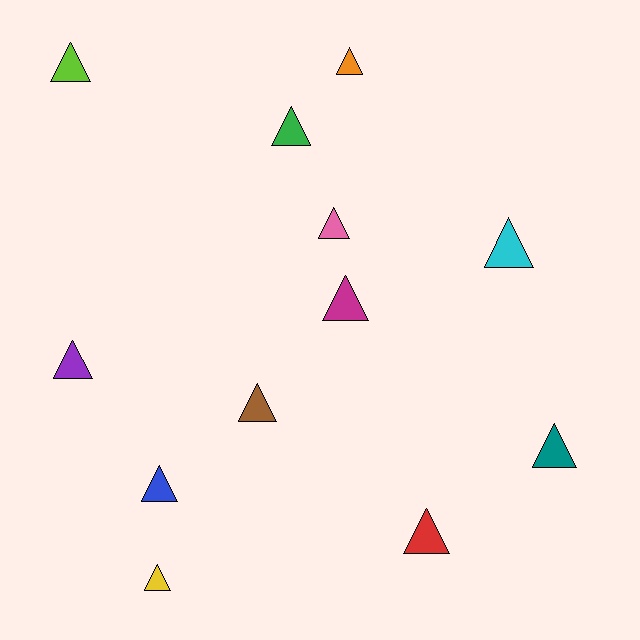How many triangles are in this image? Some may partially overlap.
There are 12 triangles.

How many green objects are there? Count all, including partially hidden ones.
There is 1 green object.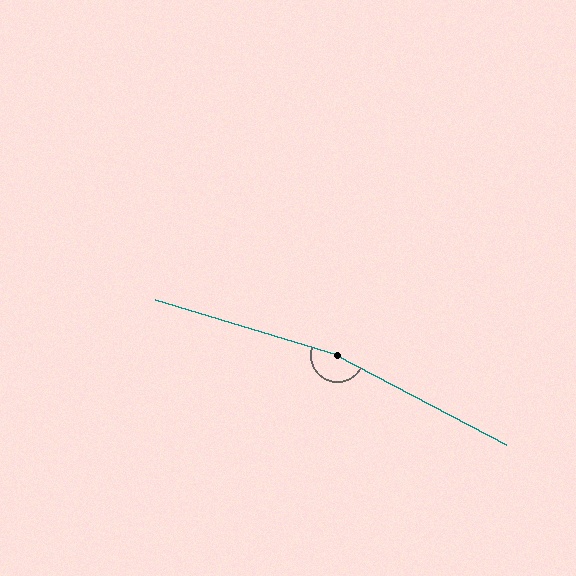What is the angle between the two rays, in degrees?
Approximately 169 degrees.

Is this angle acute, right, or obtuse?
It is obtuse.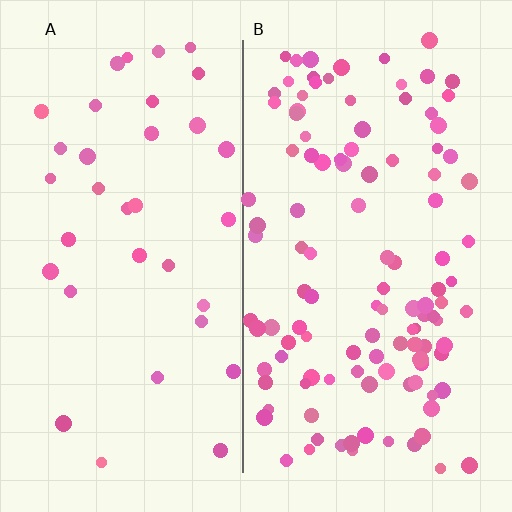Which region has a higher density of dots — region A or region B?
B (the right).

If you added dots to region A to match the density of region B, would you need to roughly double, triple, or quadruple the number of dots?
Approximately triple.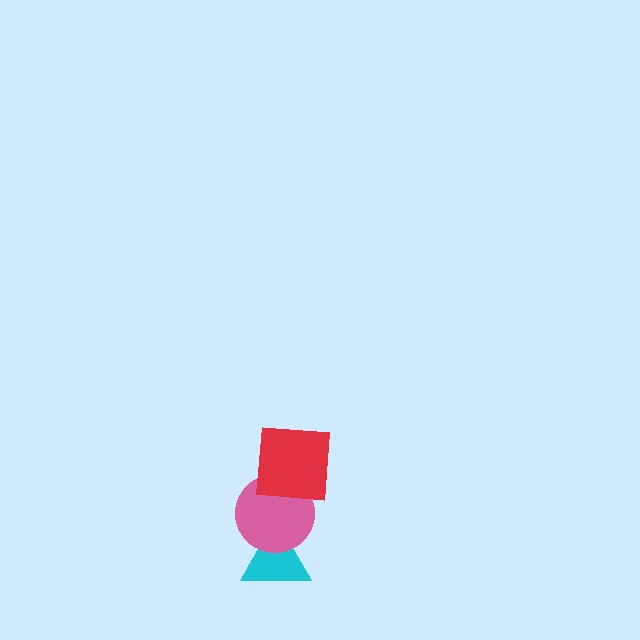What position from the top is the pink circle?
The pink circle is 2nd from the top.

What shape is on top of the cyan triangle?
The pink circle is on top of the cyan triangle.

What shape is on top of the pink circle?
The red square is on top of the pink circle.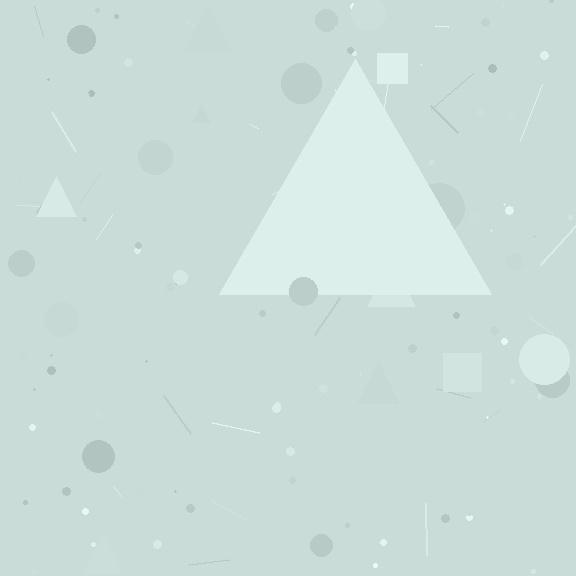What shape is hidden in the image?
A triangle is hidden in the image.